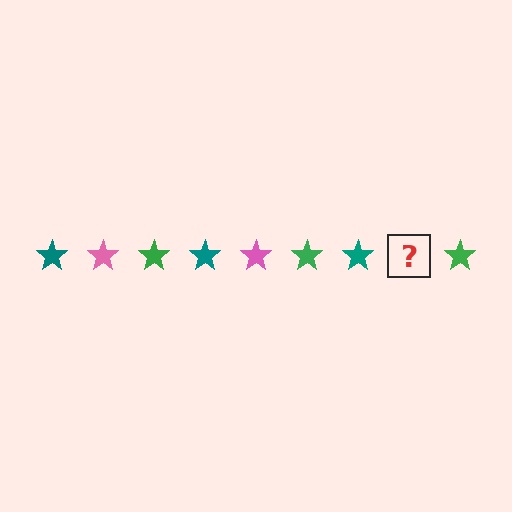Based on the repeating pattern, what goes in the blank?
The blank should be a pink star.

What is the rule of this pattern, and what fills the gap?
The rule is that the pattern cycles through teal, pink, green stars. The gap should be filled with a pink star.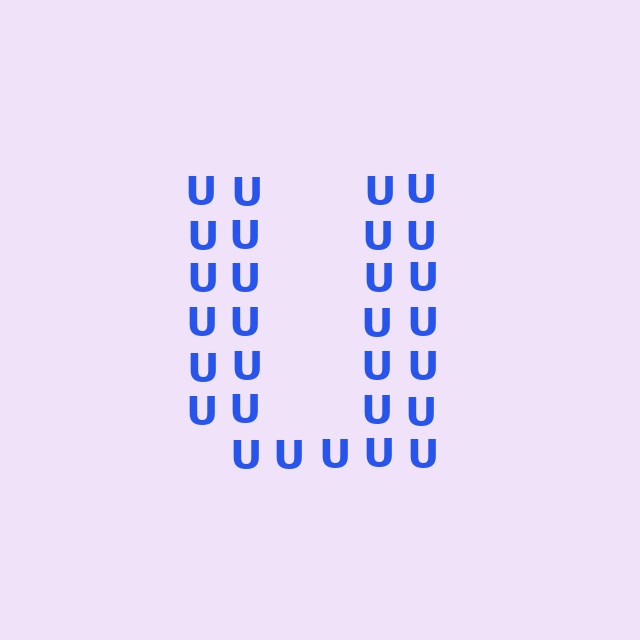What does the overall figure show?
The overall figure shows the letter U.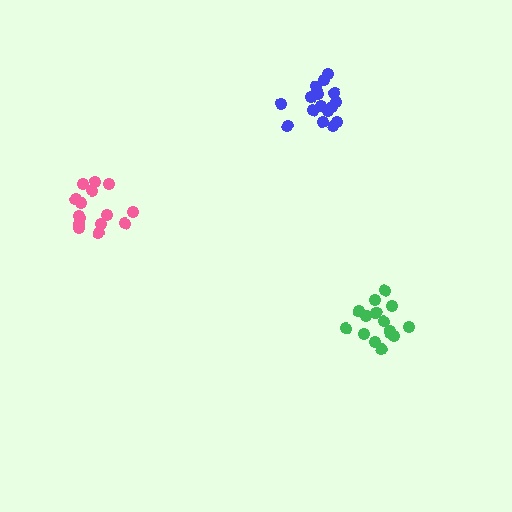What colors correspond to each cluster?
The clusters are colored: green, pink, blue.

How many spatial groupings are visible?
There are 3 spatial groupings.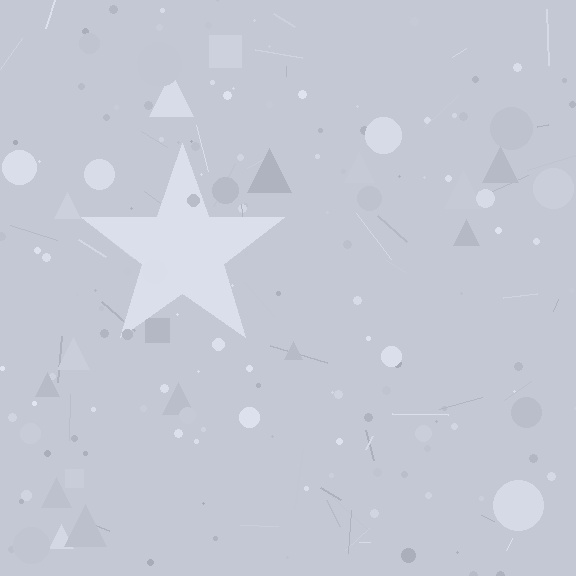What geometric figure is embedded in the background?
A star is embedded in the background.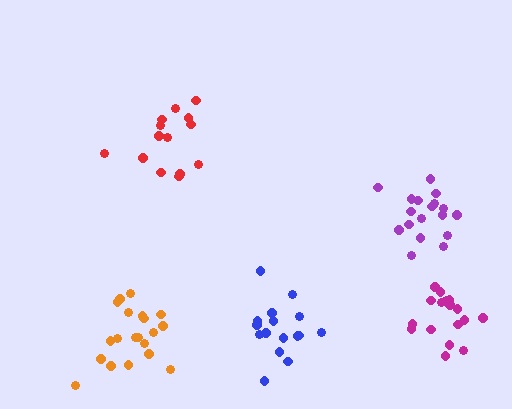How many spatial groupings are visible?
There are 5 spatial groupings.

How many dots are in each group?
Group 1: 20 dots, Group 2: 18 dots, Group 3: 14 dots, Group 4: 17 dots, Group 5: 16 dots (85 total).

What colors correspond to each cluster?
The clusters are colored: orange, purple, red, magenta, blue.